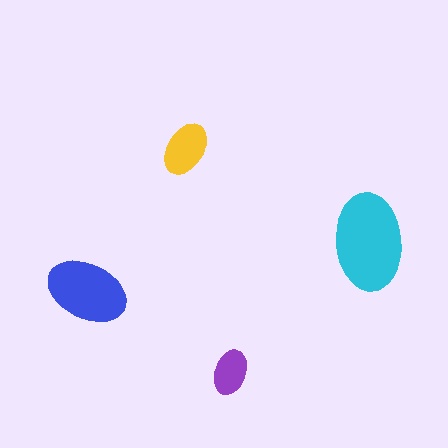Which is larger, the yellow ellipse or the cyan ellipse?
The cyan one.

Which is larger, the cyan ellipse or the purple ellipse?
The cyan one.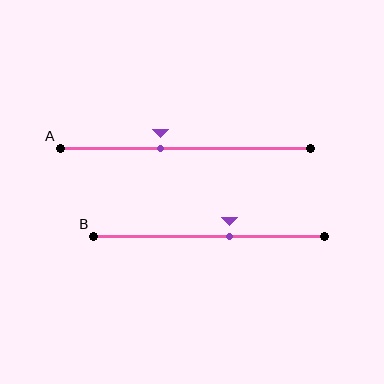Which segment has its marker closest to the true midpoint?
Segment B has its marker closest to the true midpoint.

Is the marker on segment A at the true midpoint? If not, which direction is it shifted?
No, the marker on segment A is shifted to the left by about 10% of the segment length.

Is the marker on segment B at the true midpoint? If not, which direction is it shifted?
No, the marker on segment B is shifted to the right by about 9% of the segment length.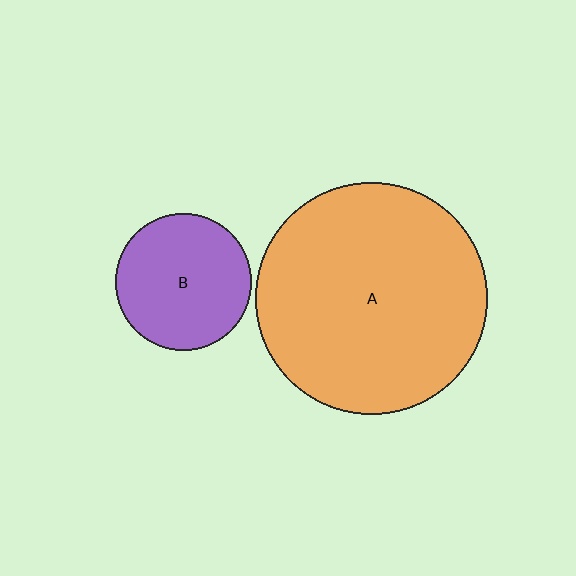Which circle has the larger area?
Circle A (orange).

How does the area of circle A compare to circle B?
Approximately 2.9 times.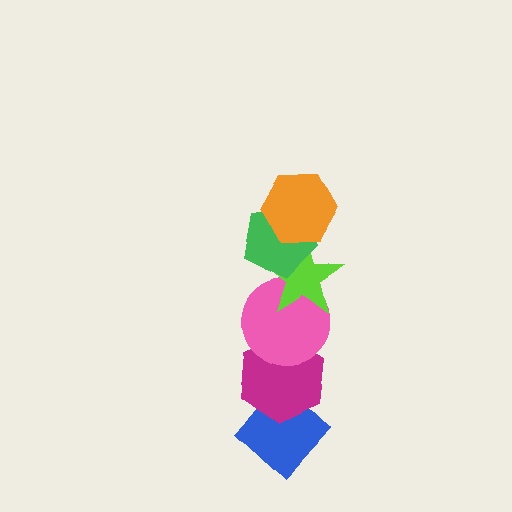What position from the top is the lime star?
The lime star is 3rd from the top.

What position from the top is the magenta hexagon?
The magenta hexagon is 5th from the top.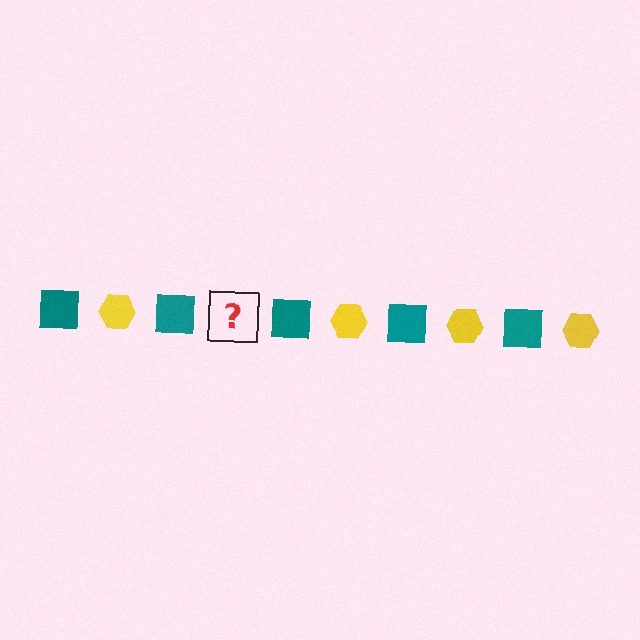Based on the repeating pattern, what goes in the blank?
The blank should be a yellow hexagon.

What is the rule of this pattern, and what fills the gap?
The rule is that the pattern alternates between teal square and yellow hexagon. The gap should be filled with a yellow hexagon.